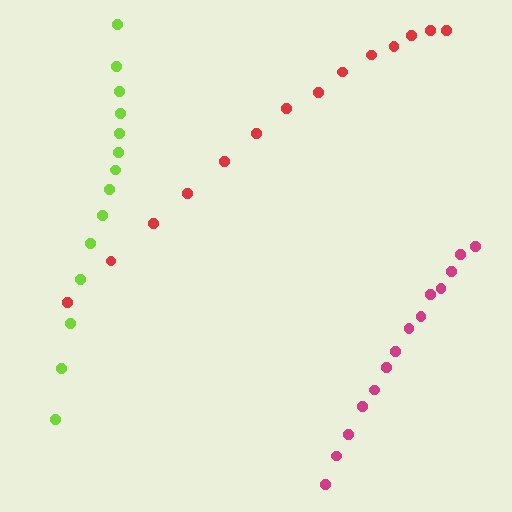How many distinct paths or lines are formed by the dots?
There are 3 distinct paths.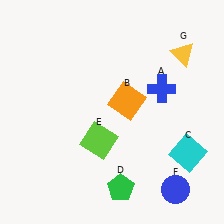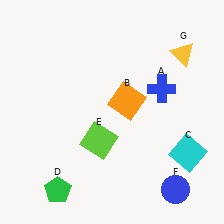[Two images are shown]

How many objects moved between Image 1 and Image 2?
1 object moved between the two images.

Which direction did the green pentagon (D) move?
The green pentagon (D) moved left.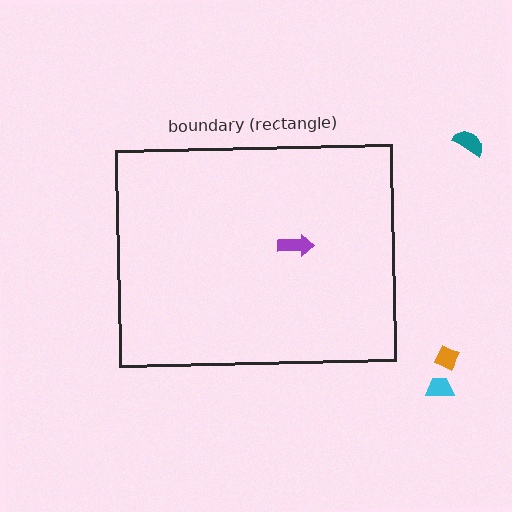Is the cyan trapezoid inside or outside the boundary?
Outside.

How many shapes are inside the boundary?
1 inside, 3 outside.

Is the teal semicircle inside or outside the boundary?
Outside.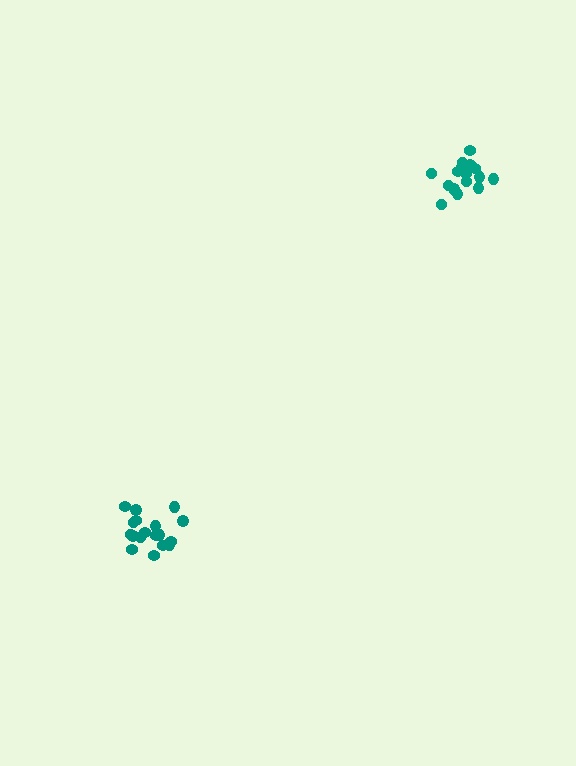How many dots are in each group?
Group 1: 18 dots, Group 2: 18 dots (36 total).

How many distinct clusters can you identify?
There are 2 distinct clusters.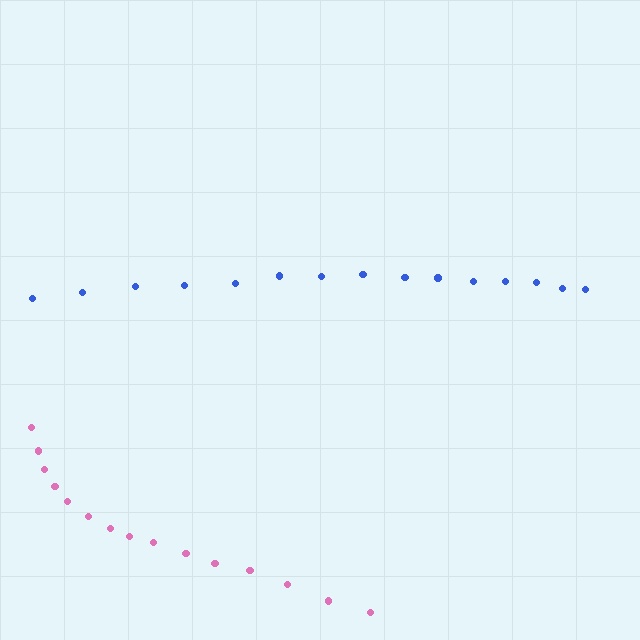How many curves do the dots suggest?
There are 2 distinct paths.